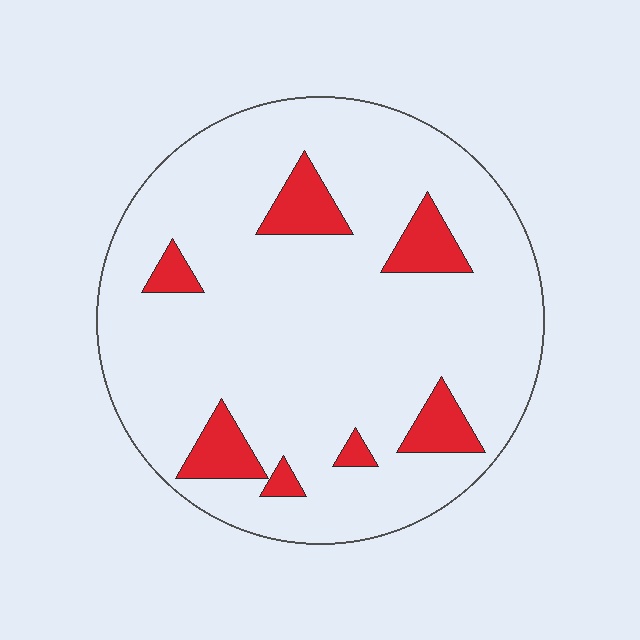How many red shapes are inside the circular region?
7.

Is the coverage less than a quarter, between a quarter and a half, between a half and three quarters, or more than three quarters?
Less than a quarter.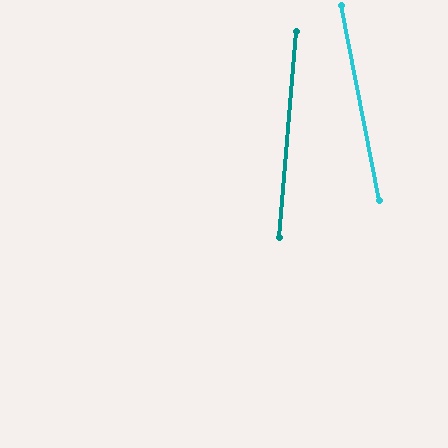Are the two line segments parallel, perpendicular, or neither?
Neither parallel nor perpendicular — they differ by about 16°.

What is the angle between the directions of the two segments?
Approximately 16 degrees.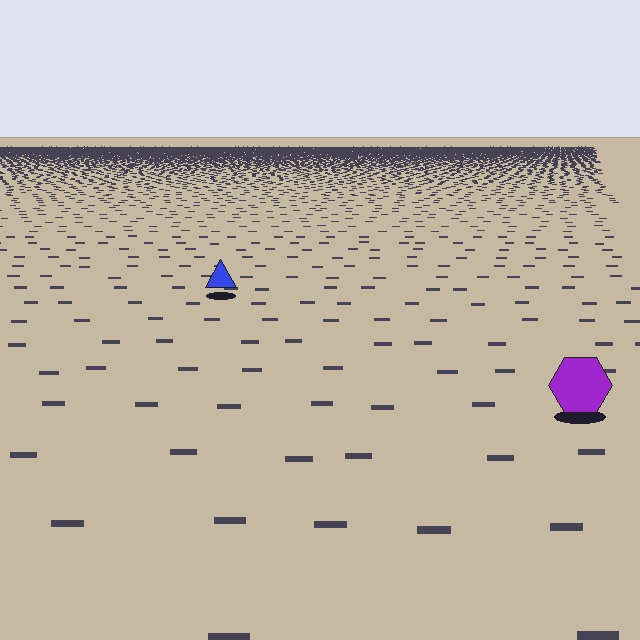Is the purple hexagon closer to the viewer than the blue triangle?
Yes. The purple hexagon is closer — you can tell from the texture gradient: the ground texture is coarser near it.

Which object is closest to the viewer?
The purple hexagon is closest. The texture marks near it are larger and more spread out.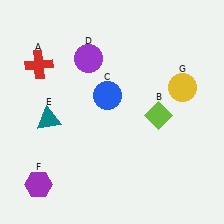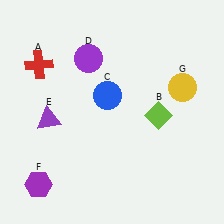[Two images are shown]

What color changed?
The triangle (E) changed from teal in Image 1 to purple in Image 2.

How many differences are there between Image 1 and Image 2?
There is 1 difference between the two images.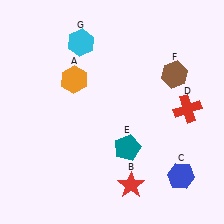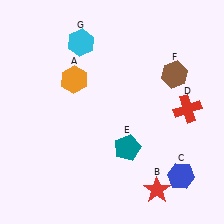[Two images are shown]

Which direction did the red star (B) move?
The red star (B) moved right.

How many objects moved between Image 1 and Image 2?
1 object moved between the two images.